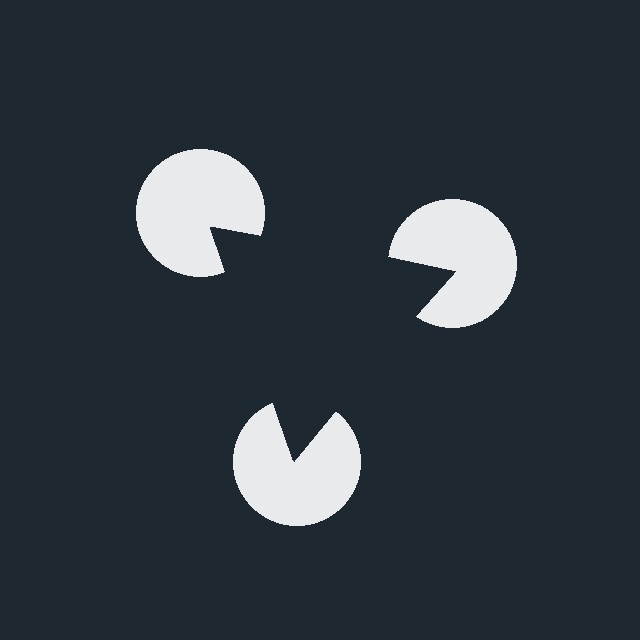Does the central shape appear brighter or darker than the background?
It typically appears slightly darker than the background, even though no actual brightness change is drawn.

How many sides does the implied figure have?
3 sides.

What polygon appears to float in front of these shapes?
An illusory triangle — its edges are inferred from the aligned wedge cuts in the pac-man discs, not physically drawn.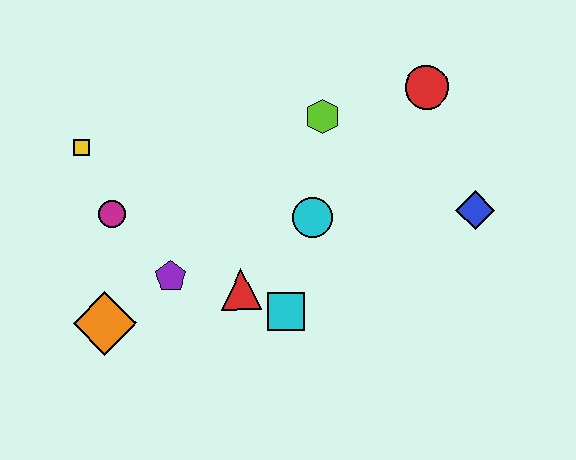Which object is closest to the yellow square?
The magenta circle is closest to the yellow square.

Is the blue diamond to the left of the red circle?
No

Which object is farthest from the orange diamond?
The red circle is farthest from the orange diamond.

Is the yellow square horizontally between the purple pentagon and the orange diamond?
No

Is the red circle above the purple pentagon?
Yes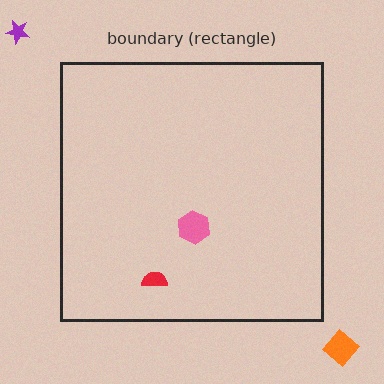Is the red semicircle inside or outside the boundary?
Inside.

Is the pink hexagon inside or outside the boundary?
Inside.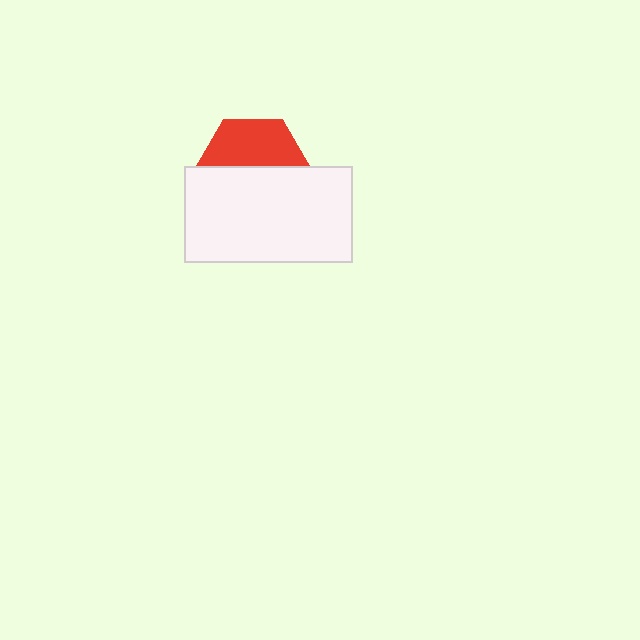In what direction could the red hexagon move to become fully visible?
The red hexagon could move up. That would shift it out from behind the white rectangle entirely.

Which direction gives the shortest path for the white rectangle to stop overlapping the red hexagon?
Moving down gives the shortest separation.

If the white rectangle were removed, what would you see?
You would see the complete red hexagon.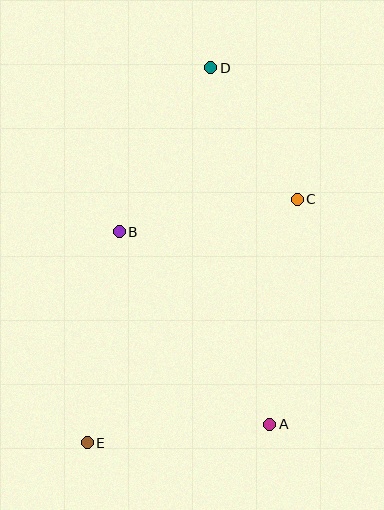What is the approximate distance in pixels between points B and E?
The distance between B and E is approximately 213 pixels.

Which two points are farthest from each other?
Points D and E are farthest from each other.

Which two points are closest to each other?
Points C and D are closest to each other.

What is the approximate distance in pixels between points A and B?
The distance between A and B is approximately 244 pixels.